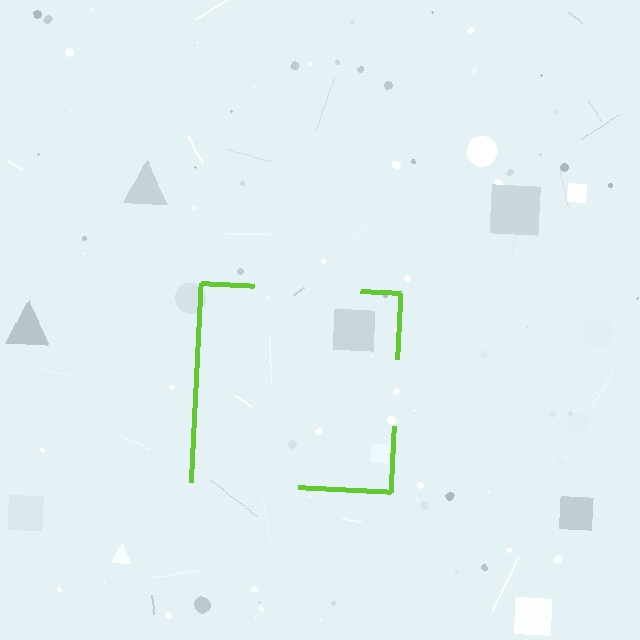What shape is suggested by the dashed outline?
The dashed outline suggests a square.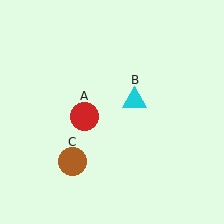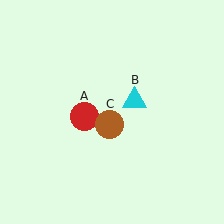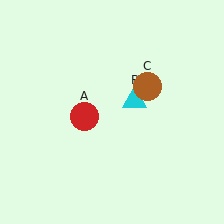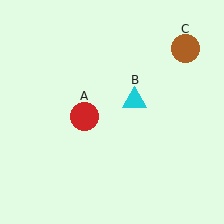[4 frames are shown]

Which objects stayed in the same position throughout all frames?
Red circle (object A) and cyan triangle (object B) remained stationary.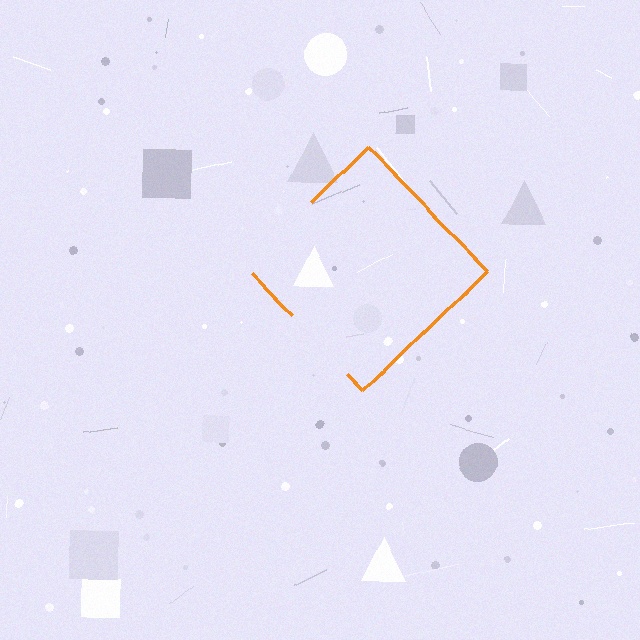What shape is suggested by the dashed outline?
The dashed outline suggests a diamond.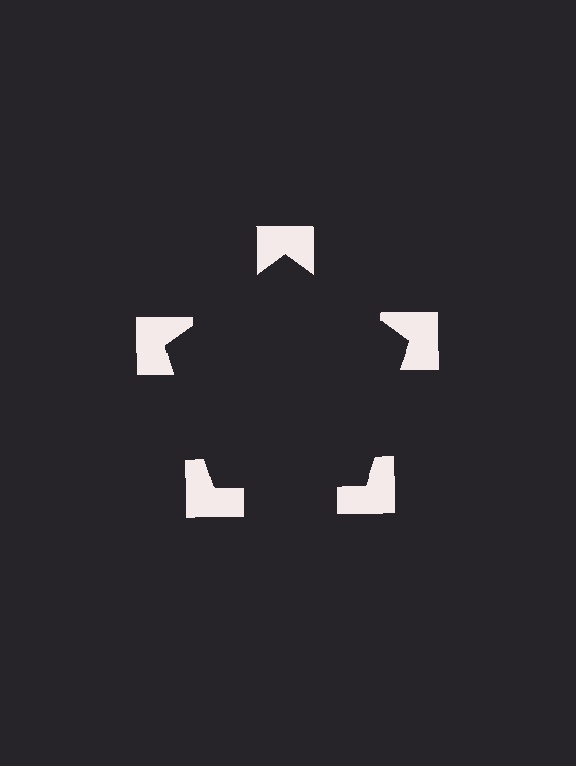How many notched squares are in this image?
There are 5 — one at each vertex of the illusory pentagon.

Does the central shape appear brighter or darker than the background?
It typically appears slightly darker than the background, even though no actual brightness change is drawn.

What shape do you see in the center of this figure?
An illusory pentagon — its edges are inferred from the aligned wedge cuts in the notched squares, not physically drawn.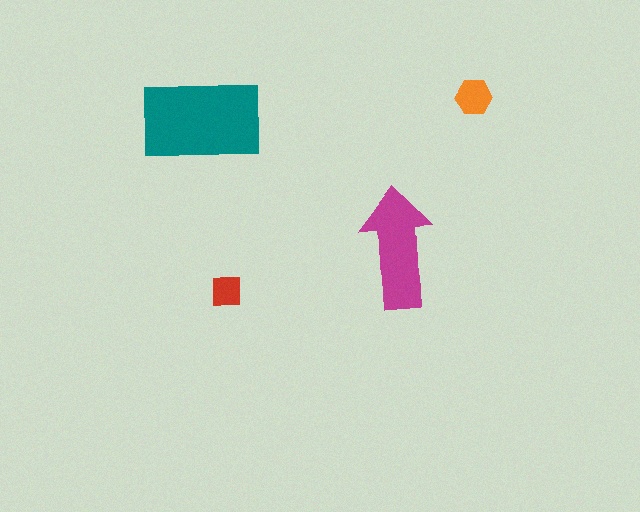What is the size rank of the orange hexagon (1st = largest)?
3rd.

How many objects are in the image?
There are 4 objects in the image.